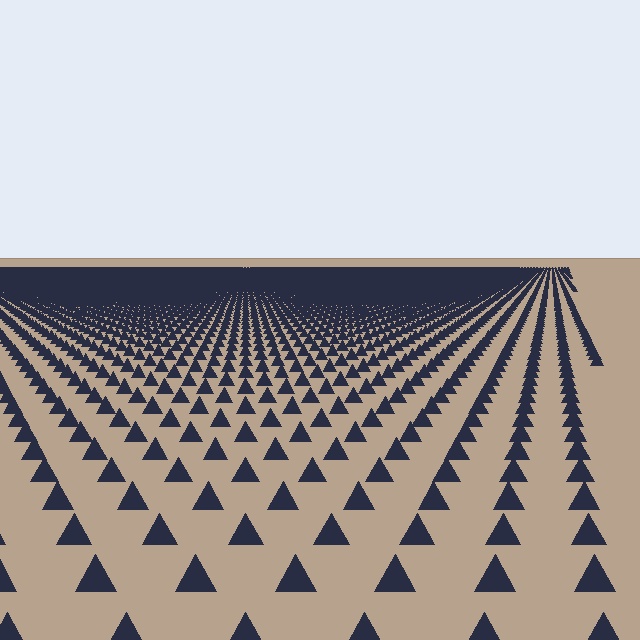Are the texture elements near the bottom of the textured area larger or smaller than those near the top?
Larger. Near the bottom, elements are closer to the viewer and appear at a bigger on-screen size.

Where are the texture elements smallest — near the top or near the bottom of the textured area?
Near the top.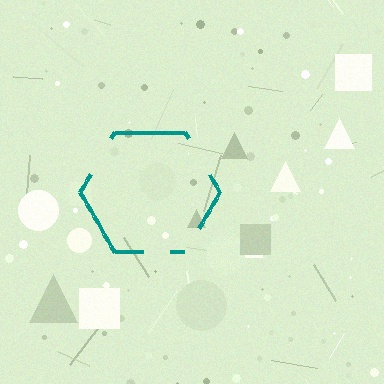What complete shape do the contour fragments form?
The contour fragments form a hexagon.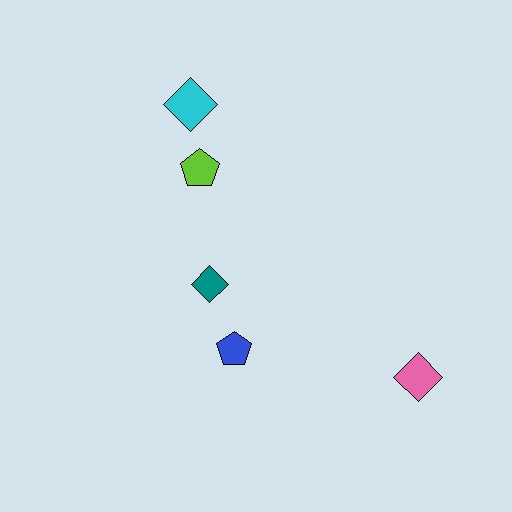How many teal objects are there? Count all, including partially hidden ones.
There is 1 teal object.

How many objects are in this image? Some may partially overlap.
There are 5 objects.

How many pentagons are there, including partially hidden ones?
There are 2 pentagons.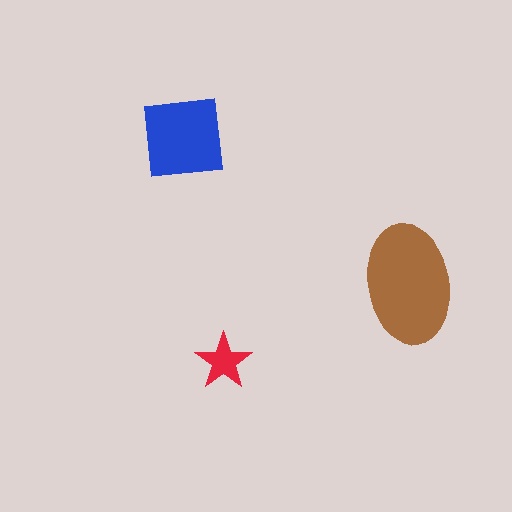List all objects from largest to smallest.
The brown ellipse, the blue square, the red star.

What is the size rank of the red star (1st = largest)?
3rd.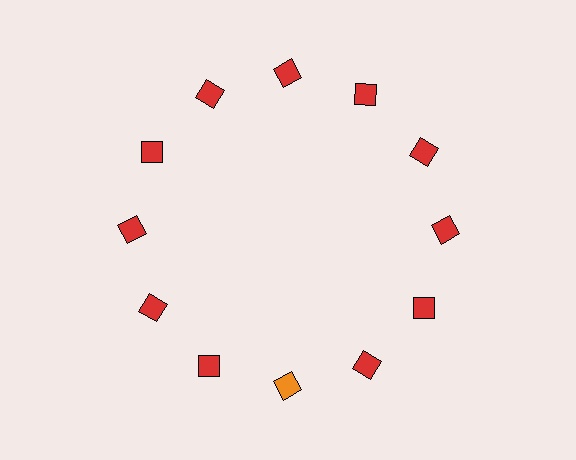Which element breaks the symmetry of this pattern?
The orange square at roughly the 6 o'clock position breaks the symmetry. All other shapes are red squares.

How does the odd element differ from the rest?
It has a different color: orange instead of red.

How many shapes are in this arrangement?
There are 12 shapes arranged in a ring pattern.